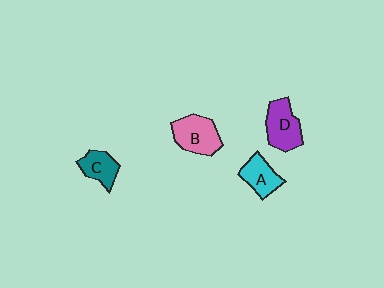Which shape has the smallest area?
Shape C (teal).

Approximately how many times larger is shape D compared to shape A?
Approximately 1.3 times.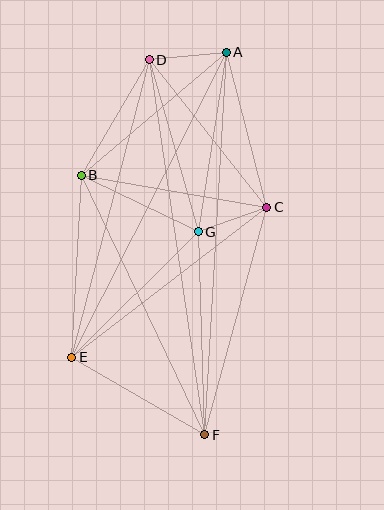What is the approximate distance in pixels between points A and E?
The distance between A and E is approximately 342 pixels.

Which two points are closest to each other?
Points C and G are closest to each other.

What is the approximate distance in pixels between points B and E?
The distance between B and E is approximately 182 pixels.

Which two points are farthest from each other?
Points A and F are farthest from each other.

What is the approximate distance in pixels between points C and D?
The distance between C and D is approximately 189 pixels.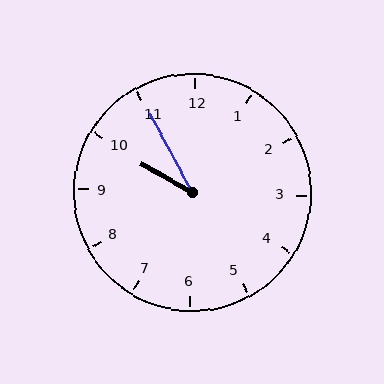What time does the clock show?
9:55.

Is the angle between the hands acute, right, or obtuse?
It is acute.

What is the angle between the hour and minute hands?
Approximately 32 degrees.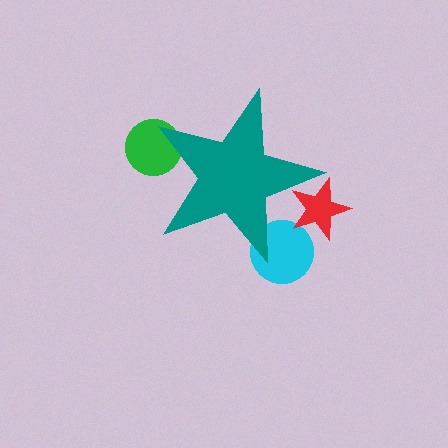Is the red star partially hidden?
Yes, the red star is partially hidden behind the teal star.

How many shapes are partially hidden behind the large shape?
3 shapes are partially hidden.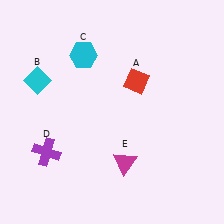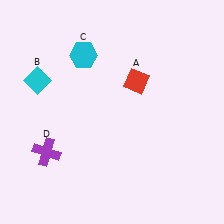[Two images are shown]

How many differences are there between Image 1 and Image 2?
There is 1 difference between the two images.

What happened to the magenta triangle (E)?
The magenta triangle (E) was removed in Image 2. It was in the bottom-right area of Image 1.